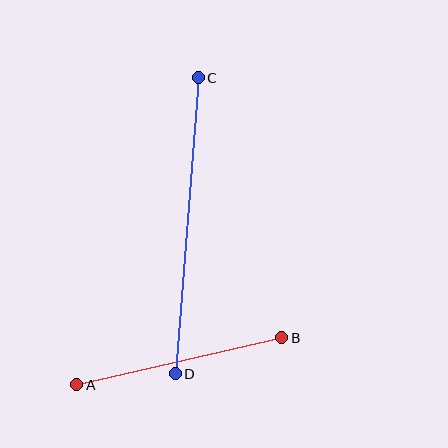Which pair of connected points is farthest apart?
Points C and D are farthest apart.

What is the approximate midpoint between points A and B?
The midpoint is at approximately (179, 361) pixels.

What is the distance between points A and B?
The distance is approximately 211 pixels.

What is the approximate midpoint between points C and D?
The midpoint is at approximately (187, 226) pixels.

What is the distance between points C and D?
The distance is approximately 297 pixels.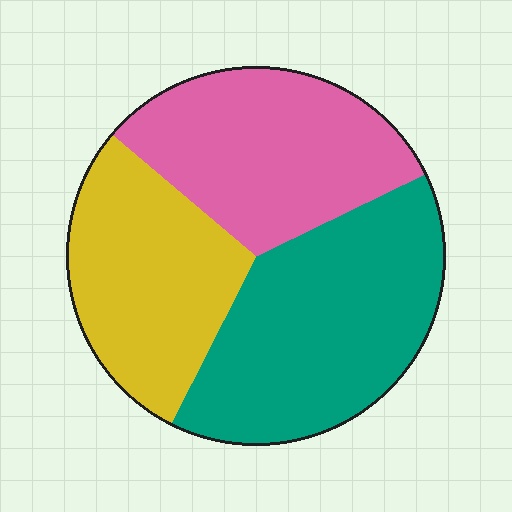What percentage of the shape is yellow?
Yellow takes up about one quarter (1/4) of the shape.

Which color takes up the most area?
Teal, at roughly 40%.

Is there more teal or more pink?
Teal.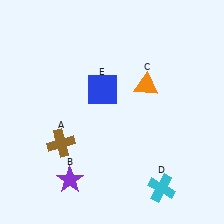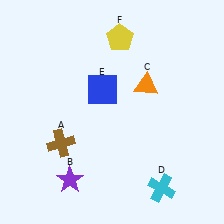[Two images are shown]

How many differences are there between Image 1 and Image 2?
There is 1 difference between the two images.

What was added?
A yellow pentagon (F) was added in Image 2.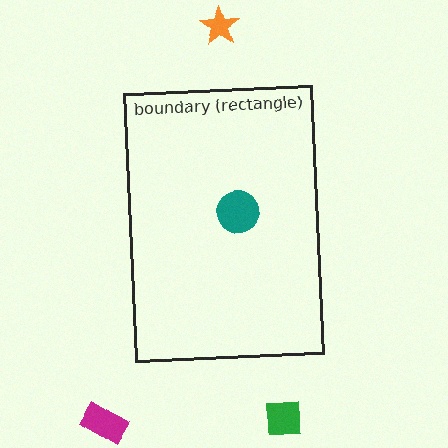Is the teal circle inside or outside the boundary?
Inside.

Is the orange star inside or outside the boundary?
Outside.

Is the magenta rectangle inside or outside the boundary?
Outside.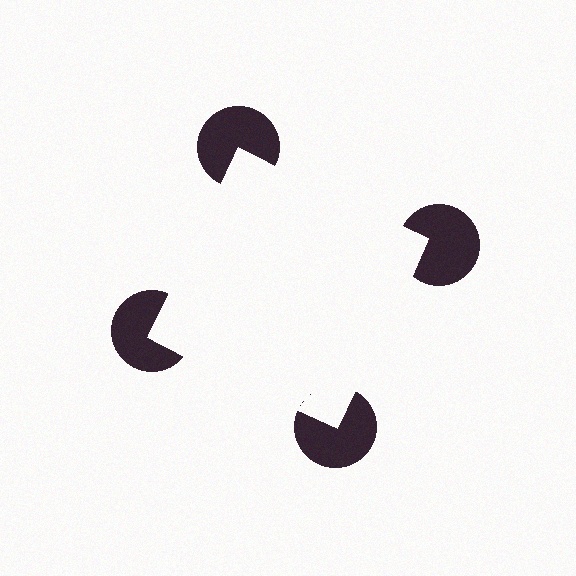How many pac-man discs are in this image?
There are 4 — one at each vertex of the illusory square.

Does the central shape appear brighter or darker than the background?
It typically appears slightly brighter than the background, even though no actual brightness change is drawn.